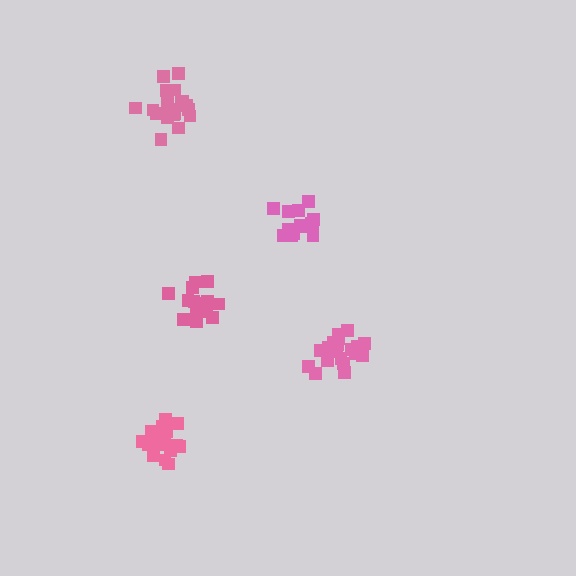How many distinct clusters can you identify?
There are 5 distinct clusters.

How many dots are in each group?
Group 1: 15 dots, Group 2: 15 dots, Group 3: 20 dots, Group 4: 21 dots, Group 5: 21 dots (92 total).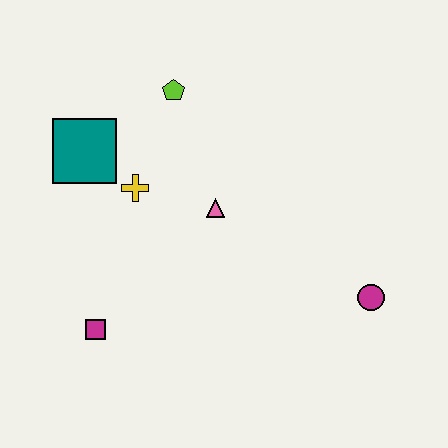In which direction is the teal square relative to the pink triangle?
The teal square is to the left of the pink triangle.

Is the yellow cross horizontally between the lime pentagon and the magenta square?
Yes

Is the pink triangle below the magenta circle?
No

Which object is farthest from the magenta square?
The magenta circle is farthest from the magenta square.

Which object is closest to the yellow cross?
The teal square is closest to the yellow cross.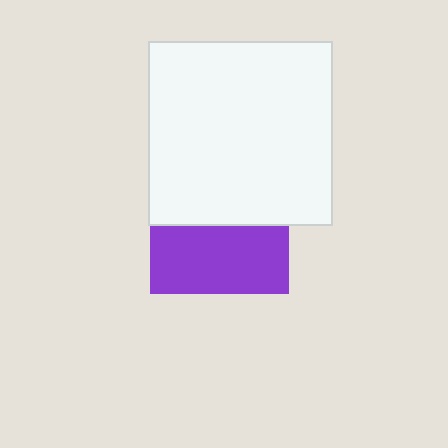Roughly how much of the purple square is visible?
About half of it is visible (roughly 49%).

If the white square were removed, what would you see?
You would see the complete purple square.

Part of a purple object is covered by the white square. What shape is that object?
It is a square.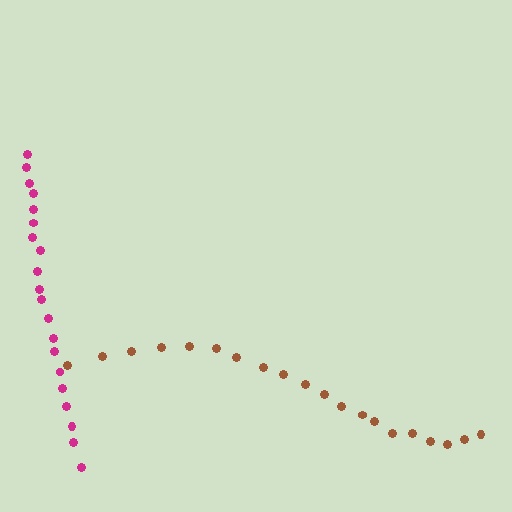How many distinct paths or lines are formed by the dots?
There are 2 distinct paths.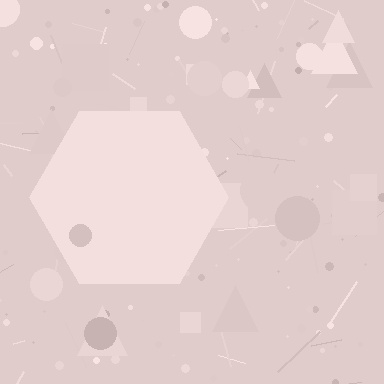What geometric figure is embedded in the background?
A hexagon is embedded in the background.